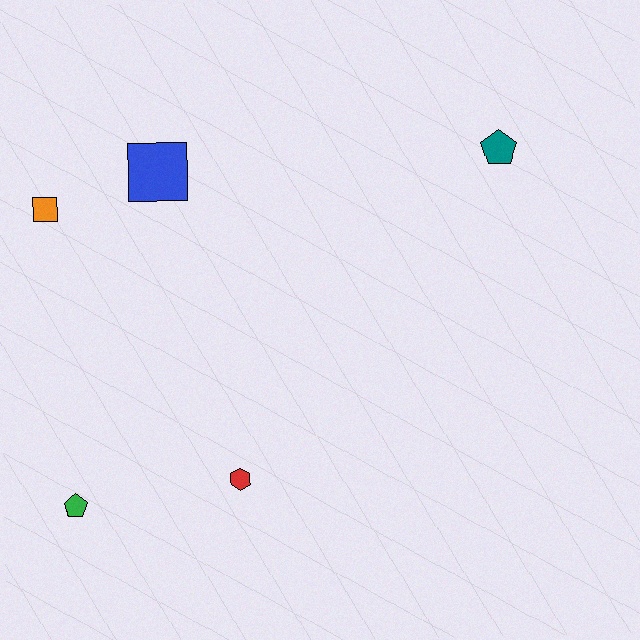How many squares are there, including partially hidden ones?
There are 2 squares.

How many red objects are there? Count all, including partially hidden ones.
There is 1 red object.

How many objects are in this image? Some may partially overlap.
There are 5 objects.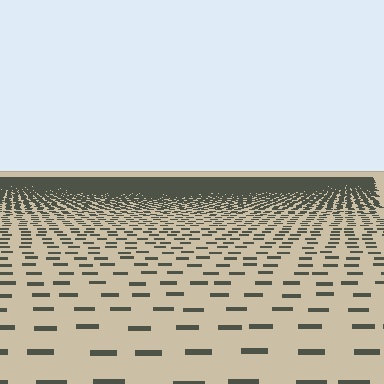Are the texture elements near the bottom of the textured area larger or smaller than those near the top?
Larger. Near the bottom, elements are closer to the viewer and appear at a bigger on-screen size.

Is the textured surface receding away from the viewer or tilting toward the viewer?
The surface is receding away from the viewer. Texture elements get smaller and denser toward the top.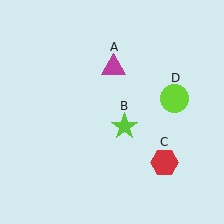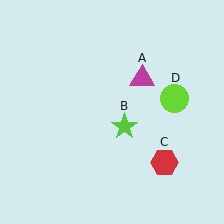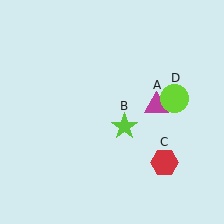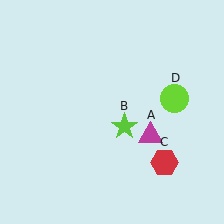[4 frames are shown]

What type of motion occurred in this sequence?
The magenta triangle (object A) rotated clockwise around the center of the scene.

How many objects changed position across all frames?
1 object changed position: magenta triangle (object A).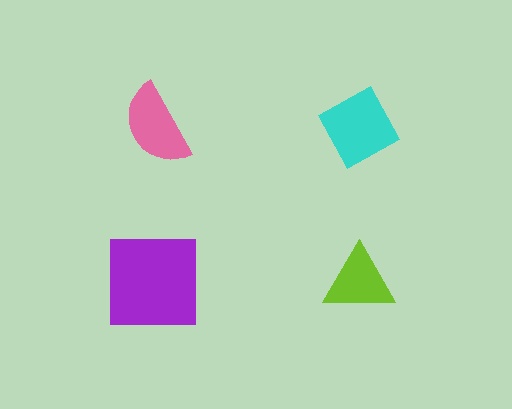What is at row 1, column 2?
A cyan diamond.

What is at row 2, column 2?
A lime triangle.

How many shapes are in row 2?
2 shapes.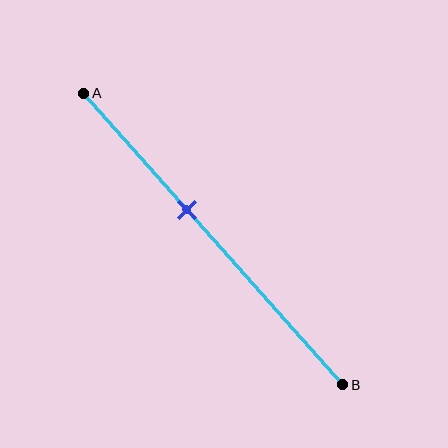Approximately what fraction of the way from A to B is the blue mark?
The blue mark is approximately 40% of the way from A to B.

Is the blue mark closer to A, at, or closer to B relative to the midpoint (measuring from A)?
The blue mark is closer to point A than the midpoint of segment AB.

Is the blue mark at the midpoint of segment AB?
No, the mark is at about 40% from A, not at the 50% midpoint.